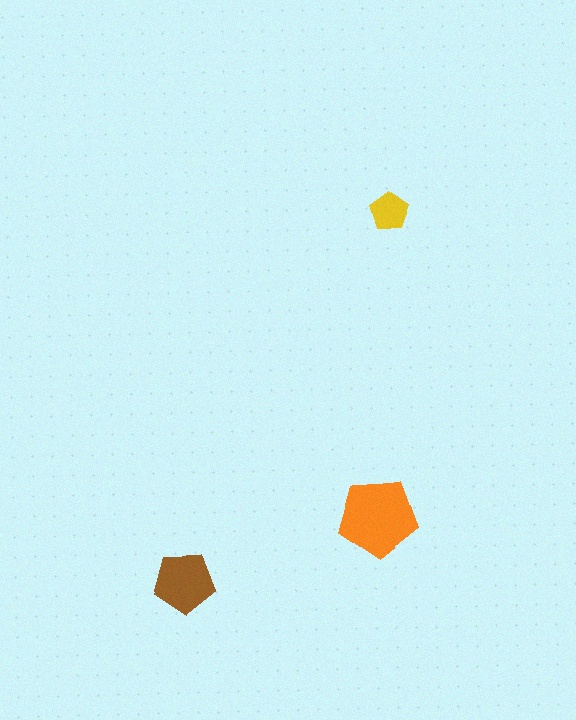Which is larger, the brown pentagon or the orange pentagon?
The orange one.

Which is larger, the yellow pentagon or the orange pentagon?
The orange one.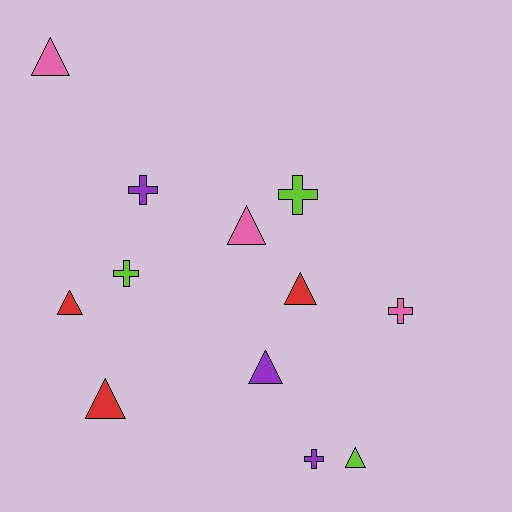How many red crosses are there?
There are no red crosses.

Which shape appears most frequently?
Triangle, with 7 objects.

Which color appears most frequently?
Lime, with 3 objects.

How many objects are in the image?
There are 12 objects.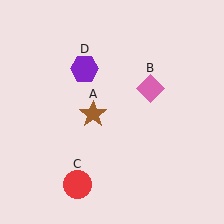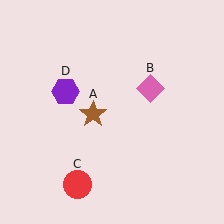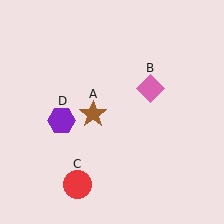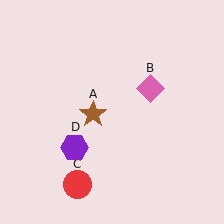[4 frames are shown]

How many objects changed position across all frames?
1 object changed position: purple hexagon (object D).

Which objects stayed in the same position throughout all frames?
Brown star (object A) and pink diamond (object B) and red circle (object C) remained stationary.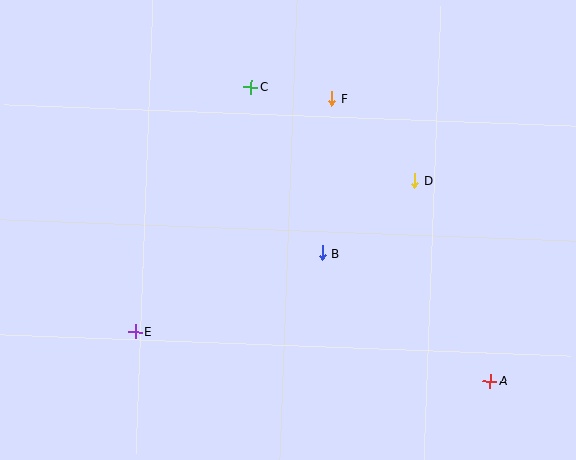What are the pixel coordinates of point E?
Point E is at (135, 331).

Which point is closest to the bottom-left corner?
Point E is closest to the bottom-left corner.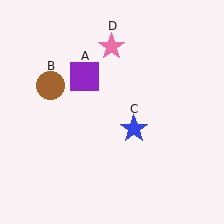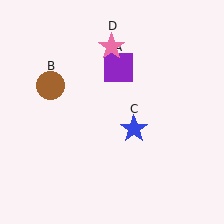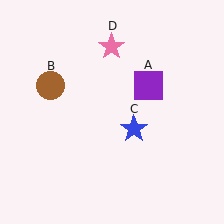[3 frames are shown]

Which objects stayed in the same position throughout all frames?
Brown circle (object B) and blue star (object C) and pink star (object D) remained stationary.